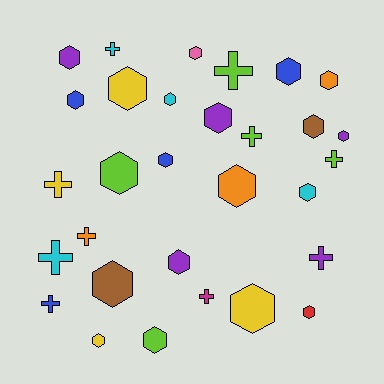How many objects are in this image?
There are 30 objects.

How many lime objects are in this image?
There are 5 lime objects.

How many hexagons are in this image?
There are 20 hexagons.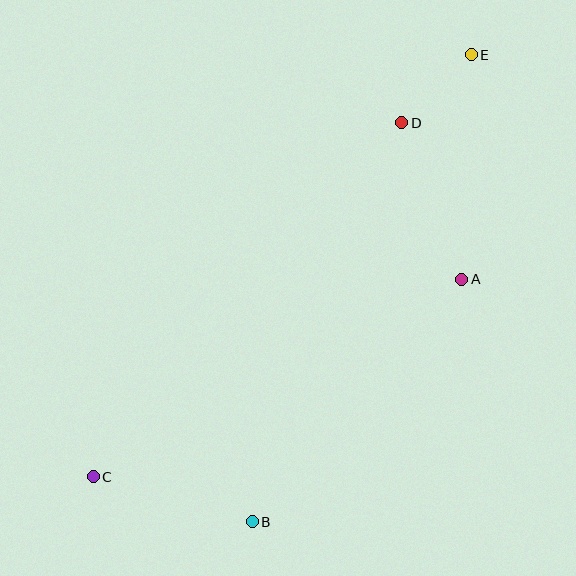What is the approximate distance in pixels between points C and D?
The distance between C and D is approximately 469 pixels.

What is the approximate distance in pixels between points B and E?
The distance between B and E is approximately 516 pixels.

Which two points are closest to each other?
Points D and E are closest to each other.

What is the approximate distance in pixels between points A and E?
The distance between A and E is approximately 225 pixels.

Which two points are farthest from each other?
Points C and E are farthest from each other.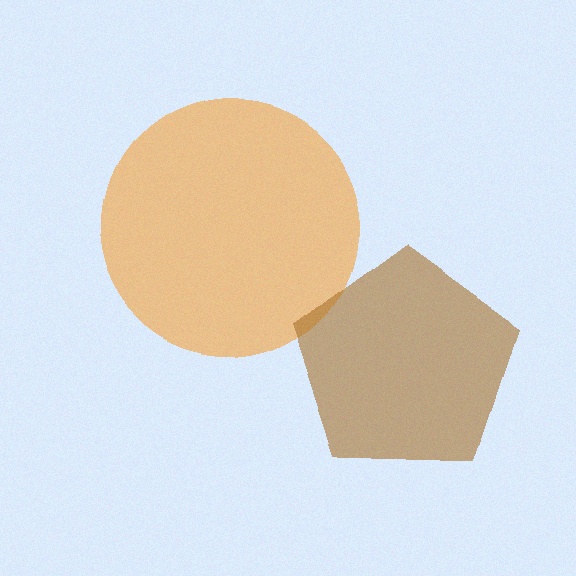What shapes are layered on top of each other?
The layered shapes are: an orange circle, a brown pentagon.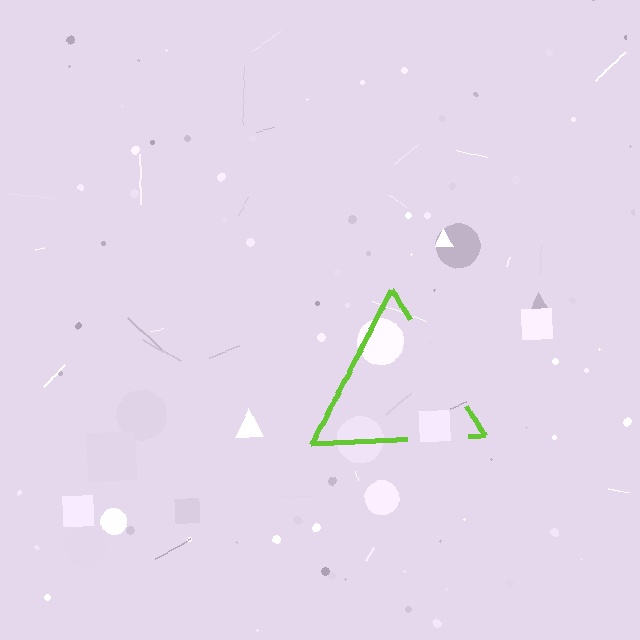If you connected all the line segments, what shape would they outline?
They would outline a triangle.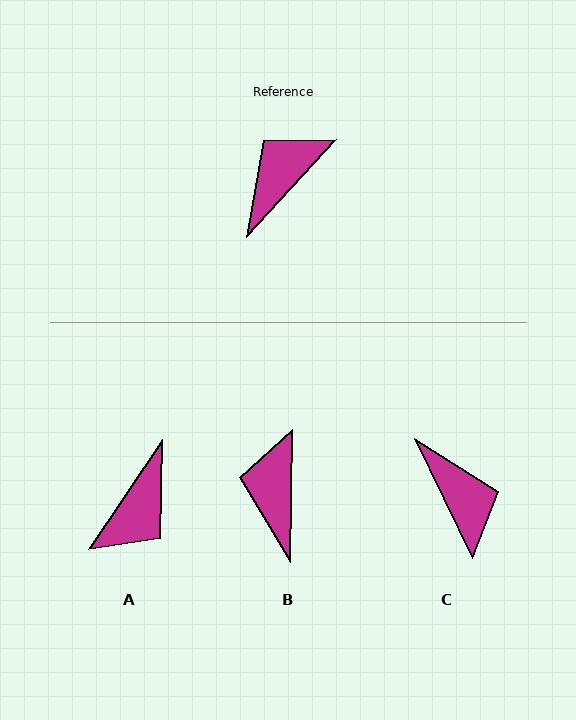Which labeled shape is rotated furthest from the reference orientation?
A, about 171 degrees away.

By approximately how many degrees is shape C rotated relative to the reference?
Approximately 112 degrees clockwise.